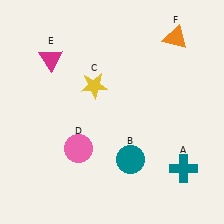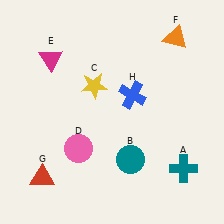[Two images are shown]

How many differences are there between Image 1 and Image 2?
There are 2 differences between the two images.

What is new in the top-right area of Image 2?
A blue cross (H) was added in the top-right area of Image 2.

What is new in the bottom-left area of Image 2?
A red triangle (G) was added in the bottom-left area of Image 2.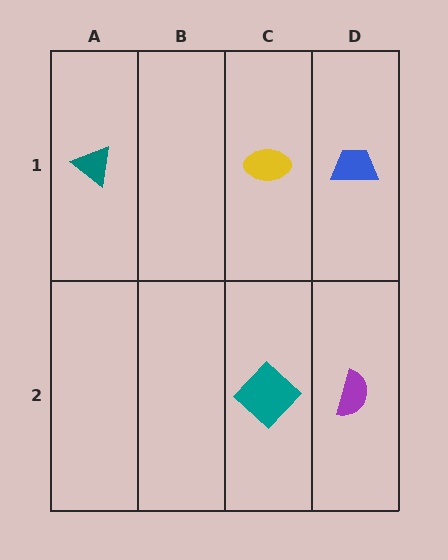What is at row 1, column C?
A yellow ellipse.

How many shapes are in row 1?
3 shapes.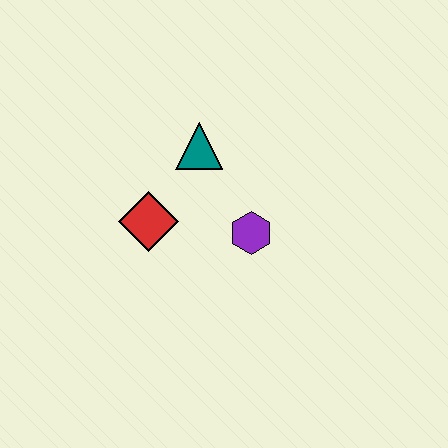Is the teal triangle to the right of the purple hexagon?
No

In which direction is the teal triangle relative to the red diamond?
The teal triangle is above the red diamond.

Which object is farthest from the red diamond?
The purple hexagon is farthest from the red diamond.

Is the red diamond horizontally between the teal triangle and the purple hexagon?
No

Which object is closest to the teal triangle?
The red diamond is closest to the teal triangle.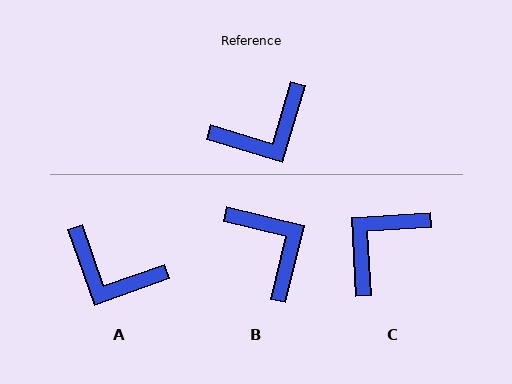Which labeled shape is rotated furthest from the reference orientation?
C, about 160 degrees away.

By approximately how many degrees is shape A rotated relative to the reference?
Approximately 54 degrees clockwise.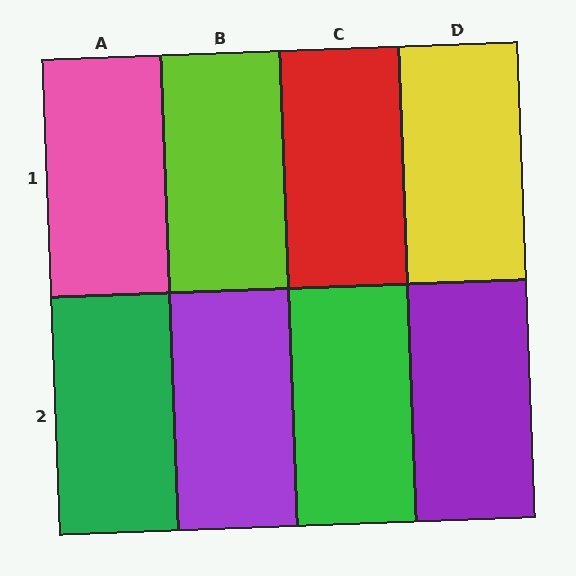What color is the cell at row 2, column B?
Purple.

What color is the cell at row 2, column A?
Green.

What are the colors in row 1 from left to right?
Pink, lime, red, yellow.